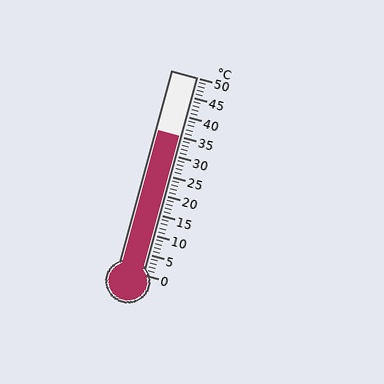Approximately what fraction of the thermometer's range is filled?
The thermometer is filled to approximately 70% of its range.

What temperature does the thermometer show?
The thermometer shows approximately 35°C.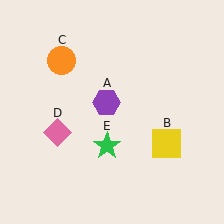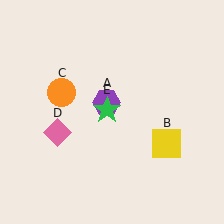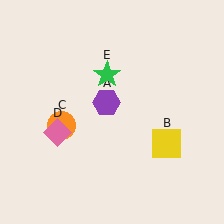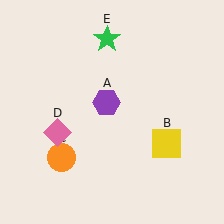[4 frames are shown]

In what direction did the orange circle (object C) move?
The orange circle (object C) moved down.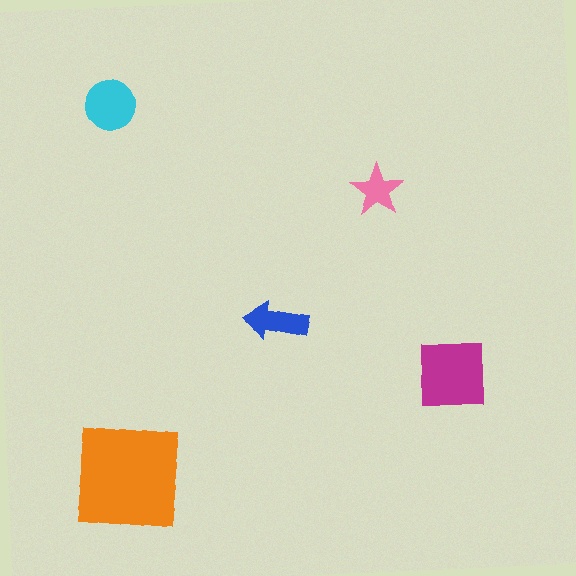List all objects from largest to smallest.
The orange square, the magenta square, the cyan circle, the blue arrow, the pink star.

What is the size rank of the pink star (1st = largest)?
5th.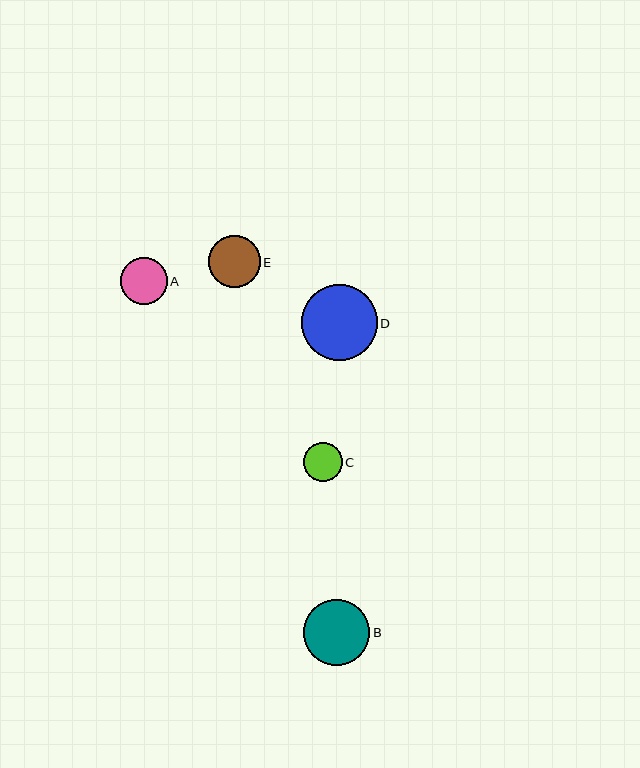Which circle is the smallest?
Circle C is the smallest with a size of approximately 39 pixels.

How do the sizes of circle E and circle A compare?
Circle E and circle A are approximately the same size.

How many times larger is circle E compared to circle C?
Circle E is approximately 1.3 times the size of circle C.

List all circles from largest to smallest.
From largest to smallest: D, B, E, A, C.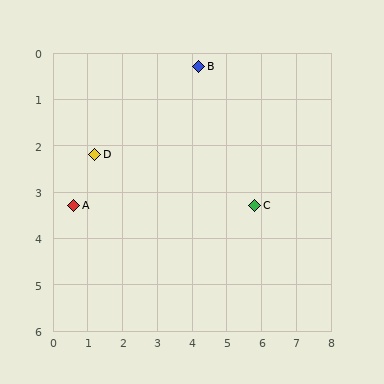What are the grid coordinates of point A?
Point A is at approximately (0.6, 3.3).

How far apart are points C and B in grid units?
Points C and B are about 3.4 grid units apart.